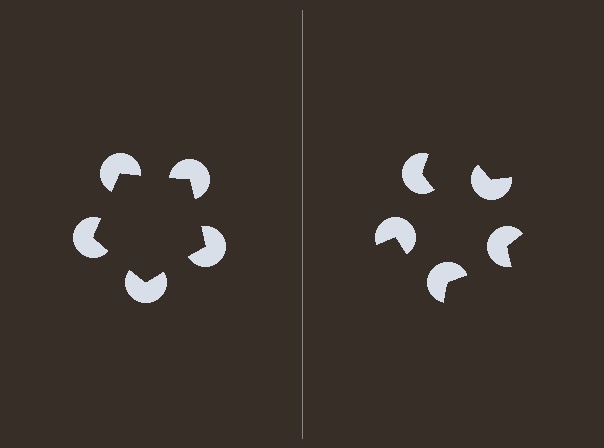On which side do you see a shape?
An illusory pentagon appears on the left side. On the right side the wedge cuts are rotated, so no coherent shape forms.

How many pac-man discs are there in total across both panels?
10 — 5 on each side.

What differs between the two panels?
The pac-man discs are positioned identically on both sides; only the wedge orientations differ. On the left they align to a pentagon; on the right they are misaligned.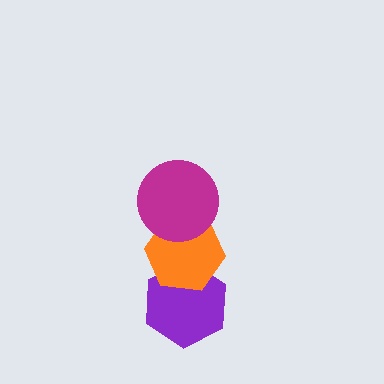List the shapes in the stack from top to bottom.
From top to bottom: the magenta circle, the orange hexagon, the purple hexagon.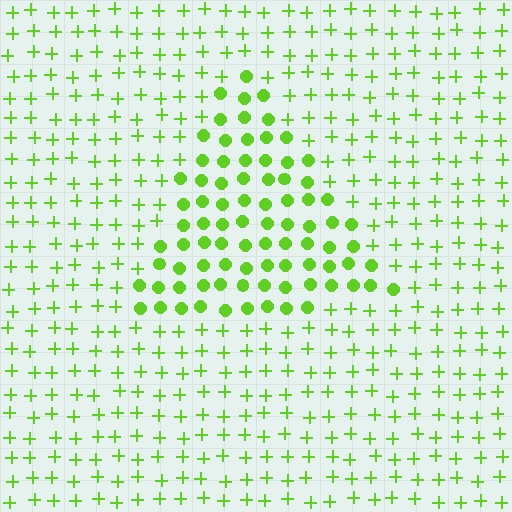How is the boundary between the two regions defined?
The boundary is defined by a change in element shape: circles inside vs. plus signs outside. All elements share the same color and spacing.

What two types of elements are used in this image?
The image uses circles inside the triangle region and plus signs outside it.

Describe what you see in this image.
The image is filled with small lime elements arranged in a uniform grid. A triangle-shaped region contains circles, while the surrounding area contains plus signs. The boundary is defined purely by the change in element shape.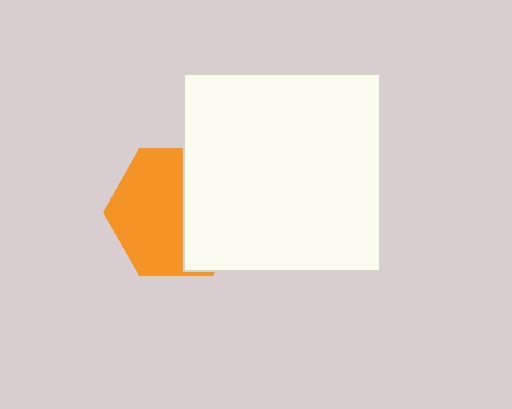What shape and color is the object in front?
The object in front is a white square.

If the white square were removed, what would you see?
You would see the complete orange hexagon.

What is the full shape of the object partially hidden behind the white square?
The partially hidden object is an orange hexagon.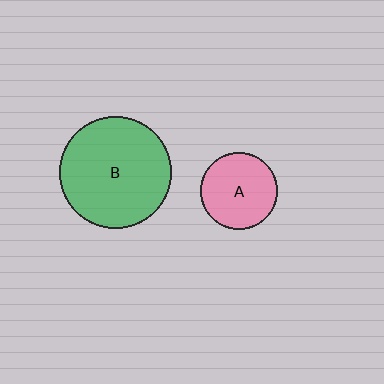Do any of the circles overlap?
No, none of the circles overlap.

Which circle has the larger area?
Circle B (green).